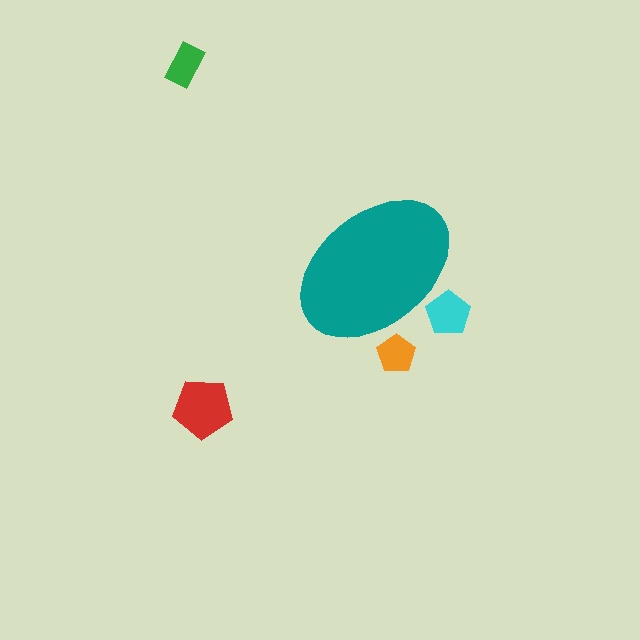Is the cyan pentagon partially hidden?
Yes, the cyan pentagon is partially hidden behind the teal ellipse.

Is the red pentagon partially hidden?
No, the red pentagon is fully visible.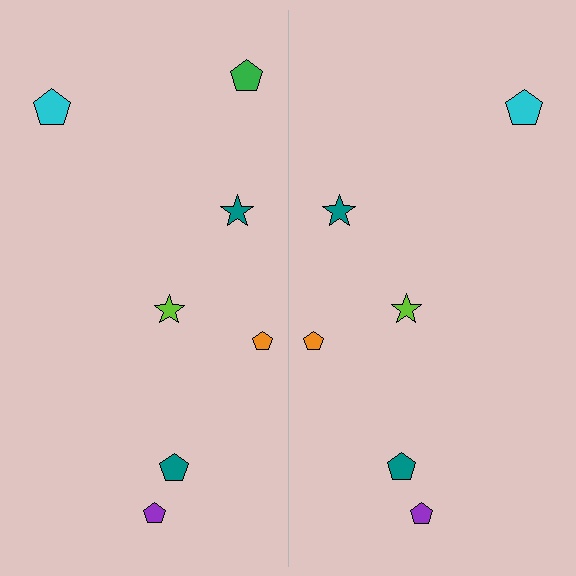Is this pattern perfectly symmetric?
No, the pattern is not perfectly symmetric. A green pentagon is missing from the right side.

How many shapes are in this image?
There are 13 shapes in this image.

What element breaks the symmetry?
A green pentagon is missing from the right side.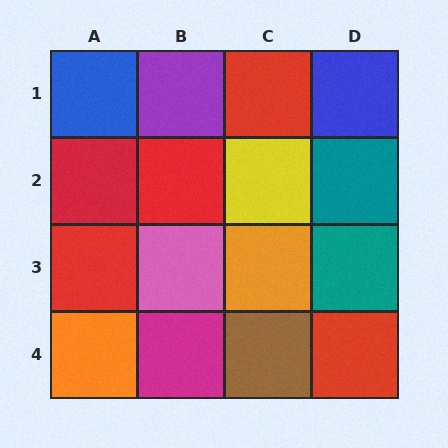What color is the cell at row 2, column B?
Red.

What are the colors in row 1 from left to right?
Blue, purple, red, blue.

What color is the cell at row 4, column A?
Orange.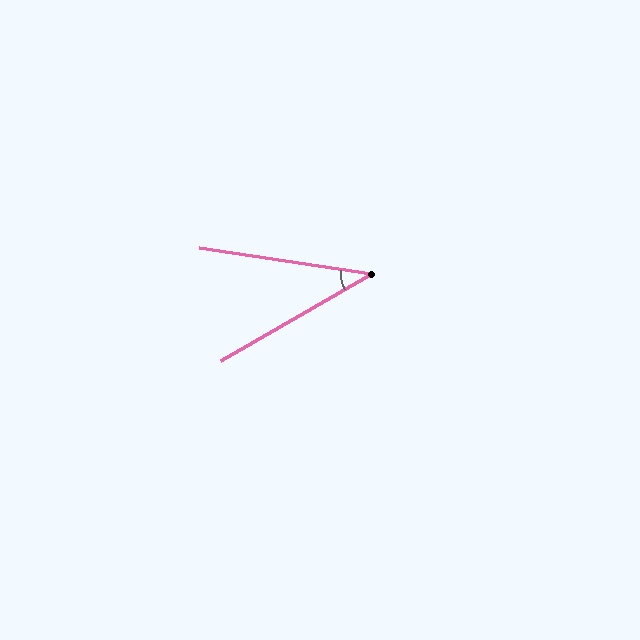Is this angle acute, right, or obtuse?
It is acute.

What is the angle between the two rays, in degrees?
Approximately 38 degrees.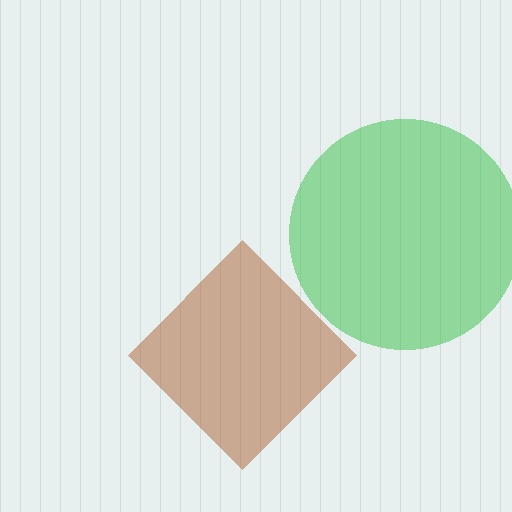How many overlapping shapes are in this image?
There are 2 overlapping shapes in the image.